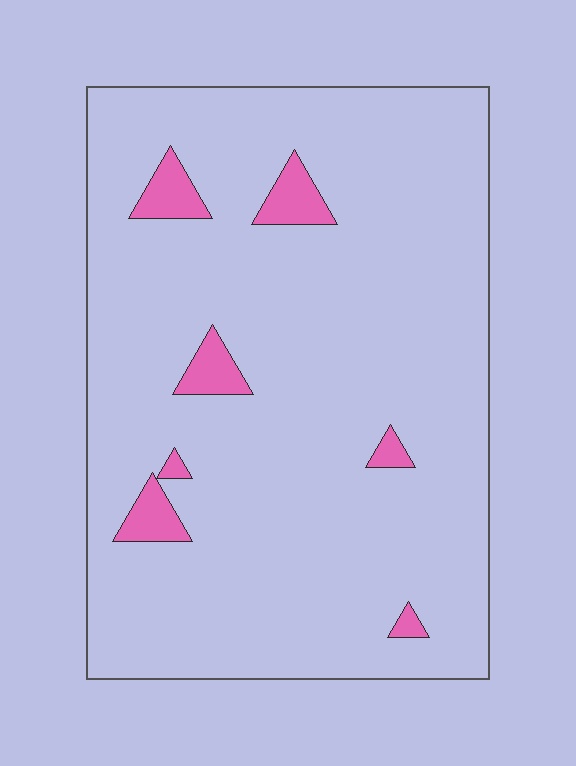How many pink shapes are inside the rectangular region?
7.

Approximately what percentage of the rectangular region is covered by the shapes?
Approximately 5%.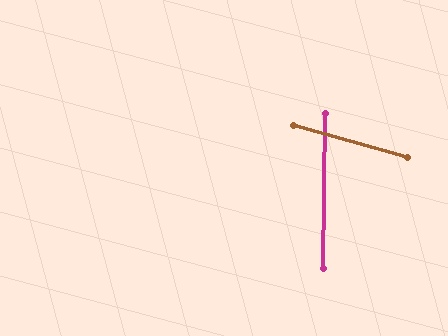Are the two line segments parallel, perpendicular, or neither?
Neither parallel nor perpendicular — they differ by about 75°.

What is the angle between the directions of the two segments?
Approximately 75 degrees.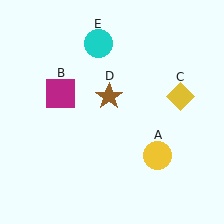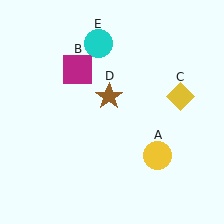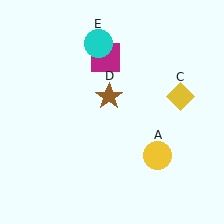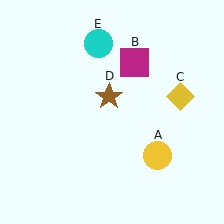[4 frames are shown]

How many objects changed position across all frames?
1 object changed position: magenta square (object B).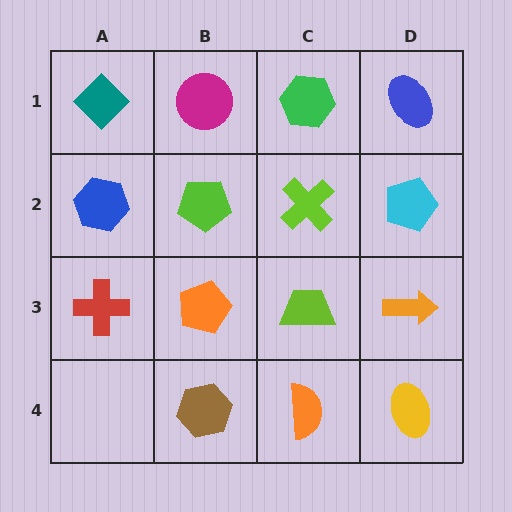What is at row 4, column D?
A yellow ellipse.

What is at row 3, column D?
An orange arrow.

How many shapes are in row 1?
4 shapes.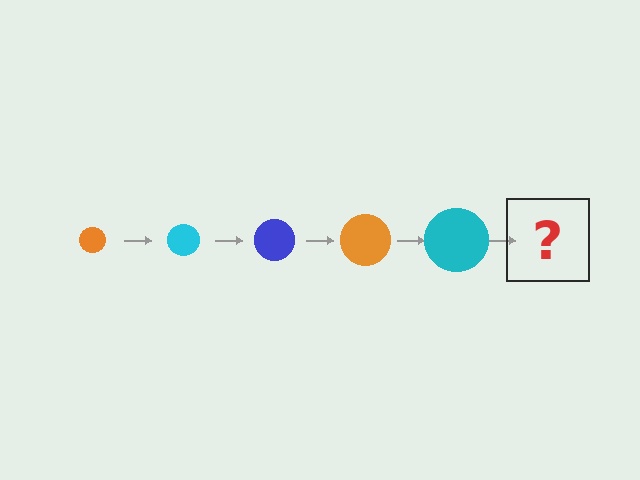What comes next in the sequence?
The next element should be a blue circle, larger than the previous one.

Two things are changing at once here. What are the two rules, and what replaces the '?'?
The two rules are that the circle grows larger each step and the color cycles through orange, cyan, and blue. The '?' should be a blue circle, larger than the previous one.